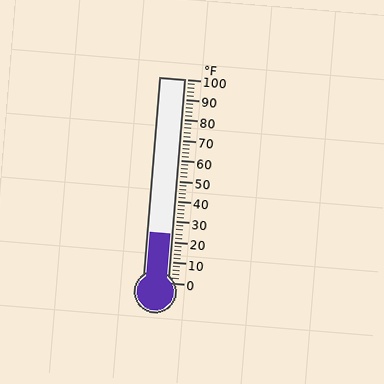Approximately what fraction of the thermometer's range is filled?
The thermometer is filled to approximately 25% of its range.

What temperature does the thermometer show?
The thermometer shows approximately 24°F.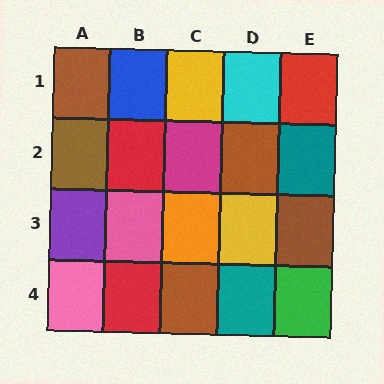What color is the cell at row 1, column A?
Brown.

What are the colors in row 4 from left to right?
Pink, red, brown, teal, green.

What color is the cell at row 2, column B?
Red.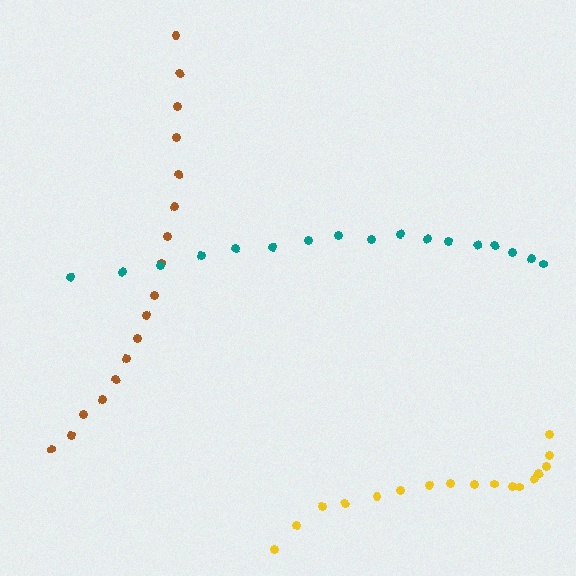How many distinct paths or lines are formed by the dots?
There are 3 distinct paths.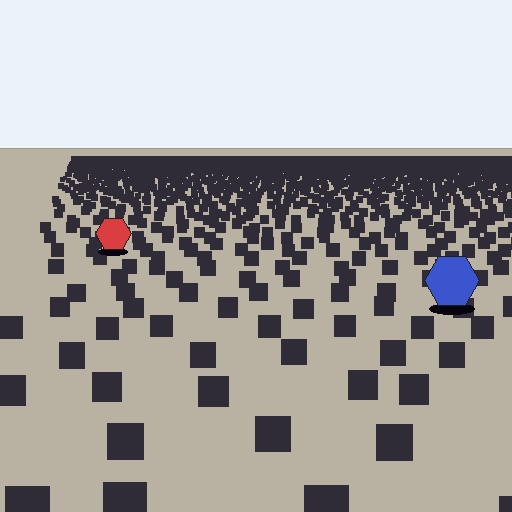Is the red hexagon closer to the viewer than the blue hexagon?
No. The blue hexagon is closer — you can tell from the texture gradient: the ground texture is coarser near it.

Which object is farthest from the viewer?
The red hexagon is farthest from the viewer. It appears smaller and the ground texture around it is denser.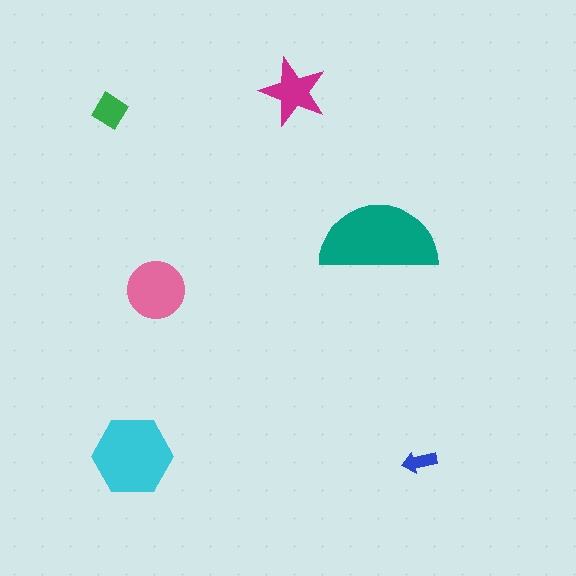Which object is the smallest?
The blue arrow.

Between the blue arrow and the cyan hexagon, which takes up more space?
The cyan hexagon.